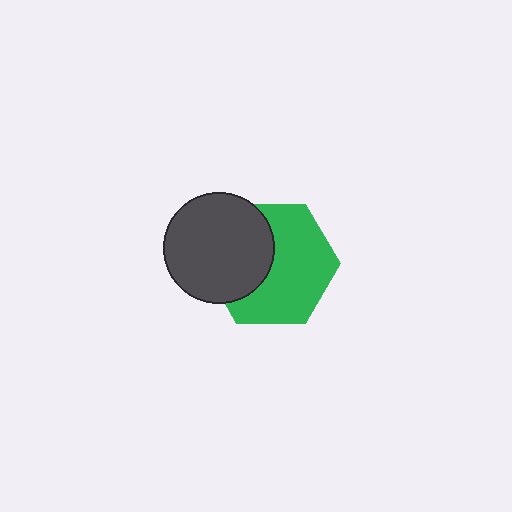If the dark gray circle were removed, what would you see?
You would see the complete green hexagon.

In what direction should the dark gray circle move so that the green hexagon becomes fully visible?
The dark gray circle should move left. That is the shortest direction to clear the overlap and leave the green hexagon fully visible.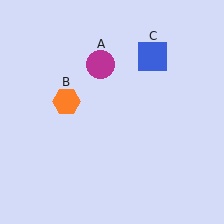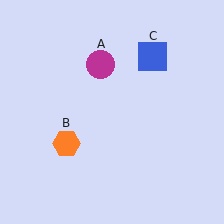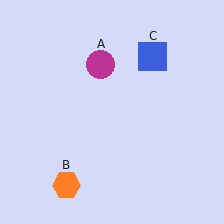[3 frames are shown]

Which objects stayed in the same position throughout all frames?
Magenta circle (object A) and blue square (object C) remained stationary.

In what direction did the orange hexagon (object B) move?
The orange hexagon (object B) moved down.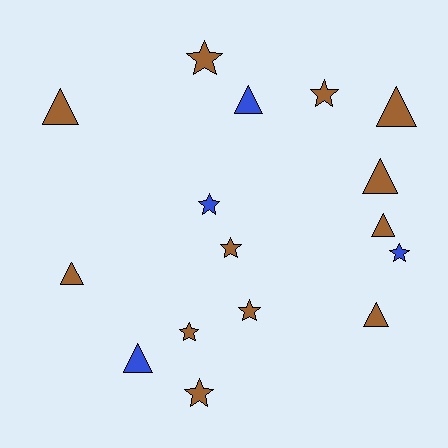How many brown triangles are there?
There are 6 brown triangles.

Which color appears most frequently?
Brown, with 12 objects.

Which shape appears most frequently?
Star, with 8 objects.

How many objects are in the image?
There are 16 objects.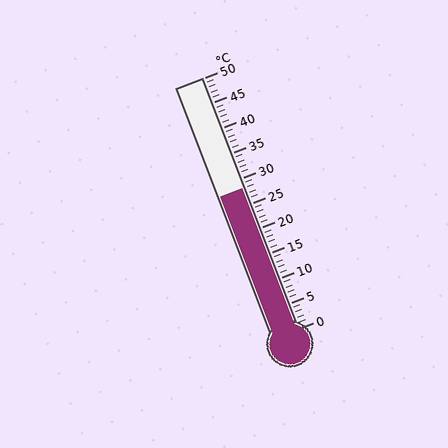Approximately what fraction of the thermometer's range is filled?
The thermometer is filled to approximately 55% of its range.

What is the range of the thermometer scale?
The thermometer scale ranges from 0°C to 50°C.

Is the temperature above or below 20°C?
The temperature is above 20°C.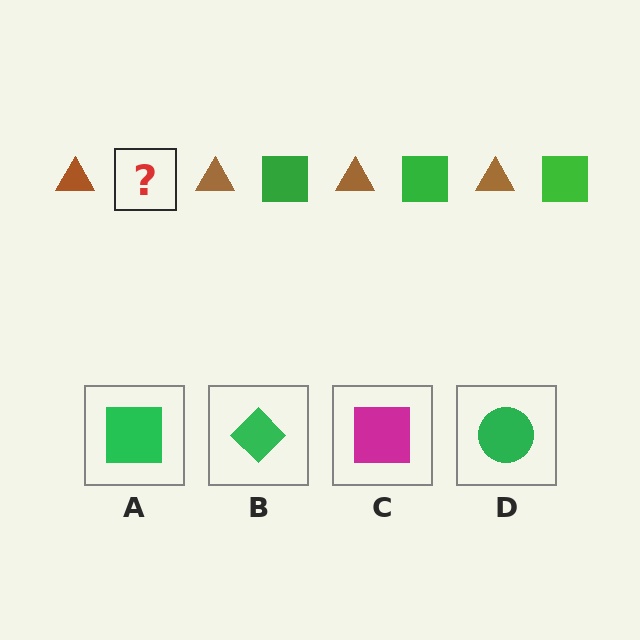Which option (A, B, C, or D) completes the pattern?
A.